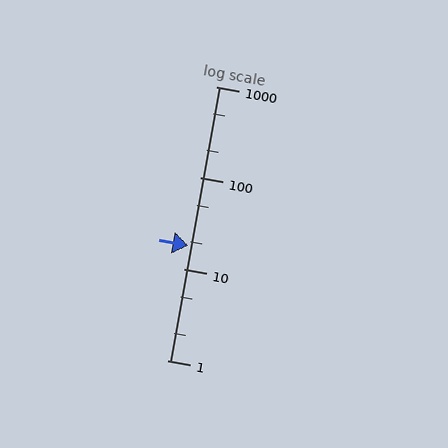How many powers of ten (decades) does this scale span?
The scale spans 3 decades, from 1 to 1000.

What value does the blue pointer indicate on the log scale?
The pointer indicates approximately 18.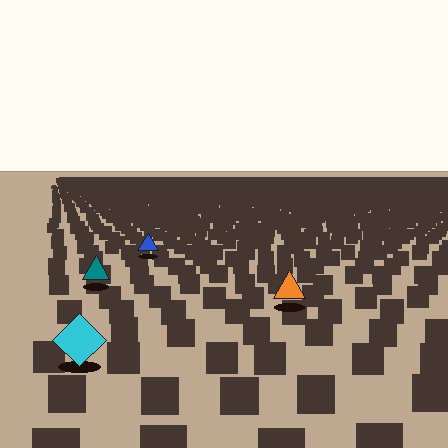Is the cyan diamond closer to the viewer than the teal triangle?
Yes. The cyan diamond is closer — you can tell from the texture gradient: the ground texture is coarser near it.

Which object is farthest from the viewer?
The blue triangle is farthest from the viewer. It appears smaller and the ground texture around it is denser.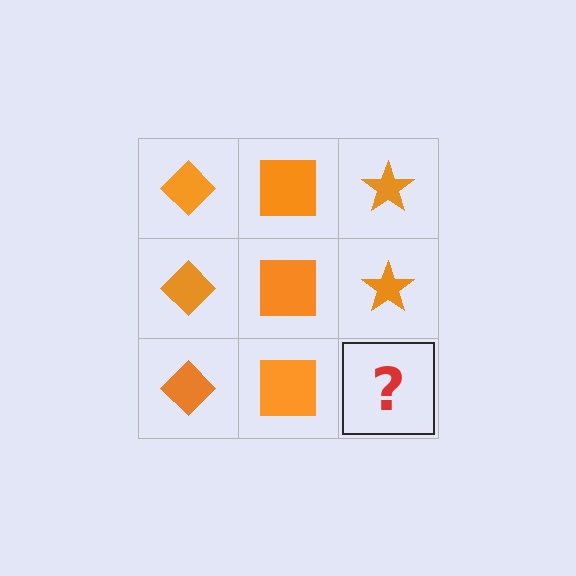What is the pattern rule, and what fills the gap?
The rule is that each column has a consistent shape. The gap should be filled with an orange star.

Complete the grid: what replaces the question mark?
The question mark should be replaced with an orange star.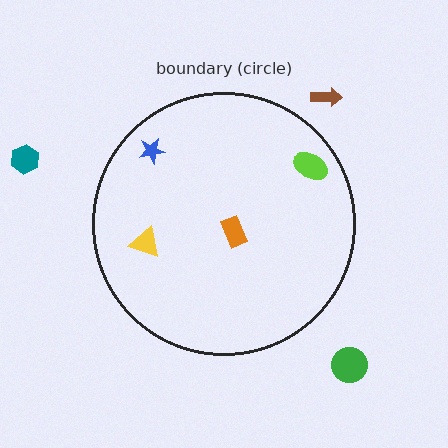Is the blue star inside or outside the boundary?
Inside.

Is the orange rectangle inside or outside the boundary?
Inside.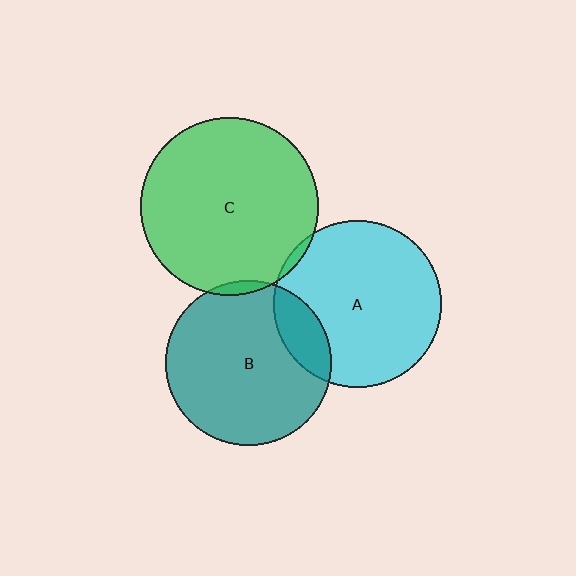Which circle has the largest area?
Circle C (green).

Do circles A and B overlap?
Yes.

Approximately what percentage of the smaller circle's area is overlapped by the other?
Approximately 15%.